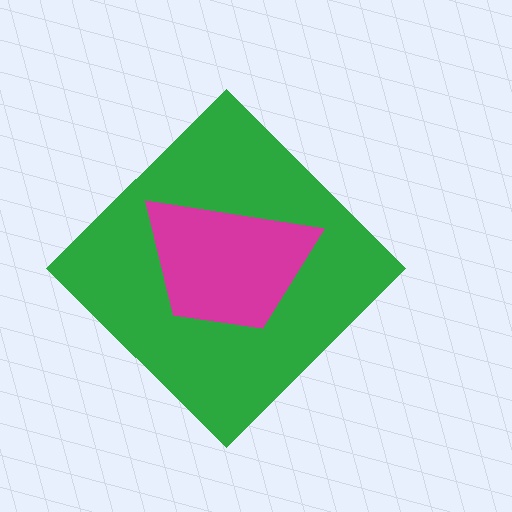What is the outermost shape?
The green diamond.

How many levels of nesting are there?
2.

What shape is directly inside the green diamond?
The magenta trapezoid.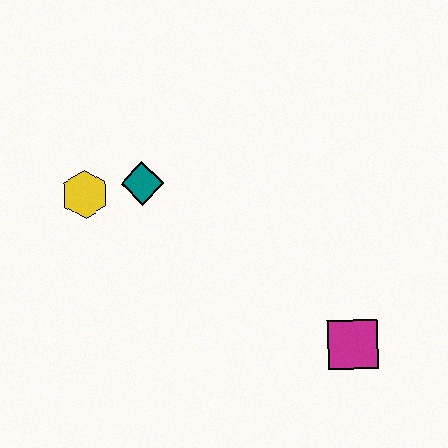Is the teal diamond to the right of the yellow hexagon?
Yes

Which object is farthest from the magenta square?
The yellow hexagon is farthest from the magenta square.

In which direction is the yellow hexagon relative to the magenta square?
The yellow hexagon is to the left of the magenta square.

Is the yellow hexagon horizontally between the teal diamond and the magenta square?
No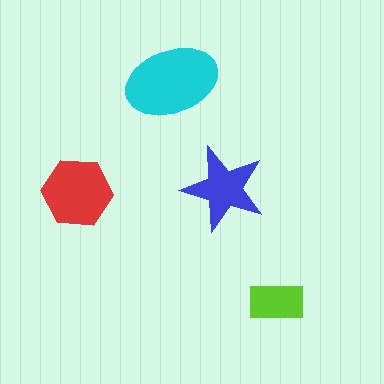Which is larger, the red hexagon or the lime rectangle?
The red hexagon.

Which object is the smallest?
The lime rectangle.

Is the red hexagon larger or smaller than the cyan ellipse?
Smaller.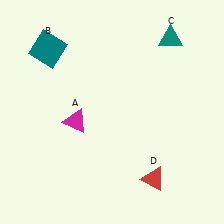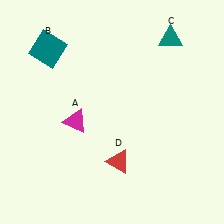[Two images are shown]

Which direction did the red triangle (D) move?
The red triangle (D) moved left.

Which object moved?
The red triangle (D) moved left.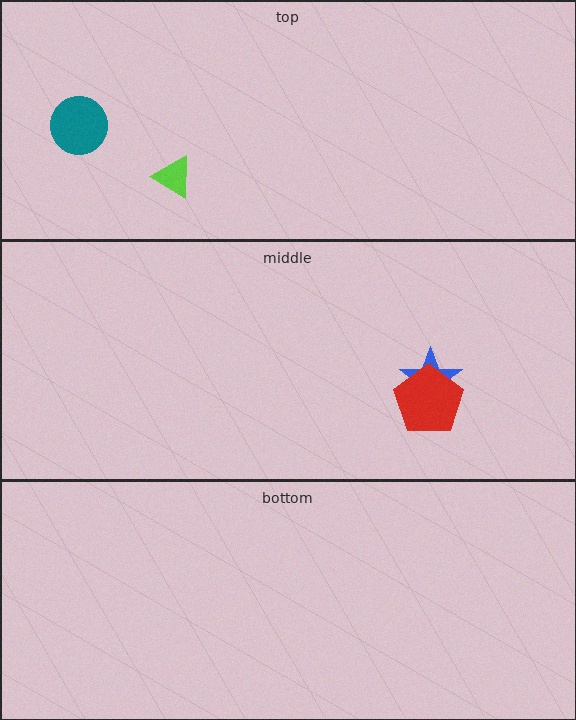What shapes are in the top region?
The teal circle, the lime triangle.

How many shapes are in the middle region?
2.